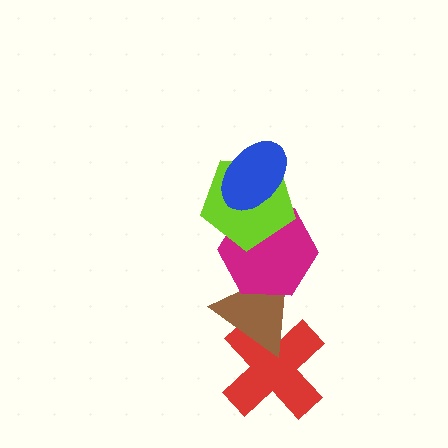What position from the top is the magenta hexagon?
The magenta hexagon is 3rd from the top.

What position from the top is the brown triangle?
The brown triangle is 4th from the top.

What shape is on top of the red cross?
The brown triangle is on top of the red cross.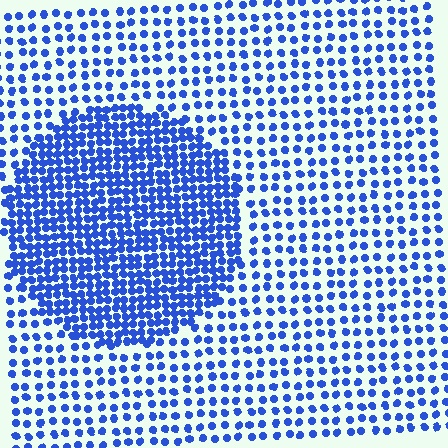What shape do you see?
I see a circle.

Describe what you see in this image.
The image contains small blue elements arranged at two different densities. A circle-shaped region is visible where the elements are more densely packed than the surrounding area.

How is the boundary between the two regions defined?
The boundary is defined by a change in element density (approximately 2.2x ratio). All elements are the same color, size, and shape.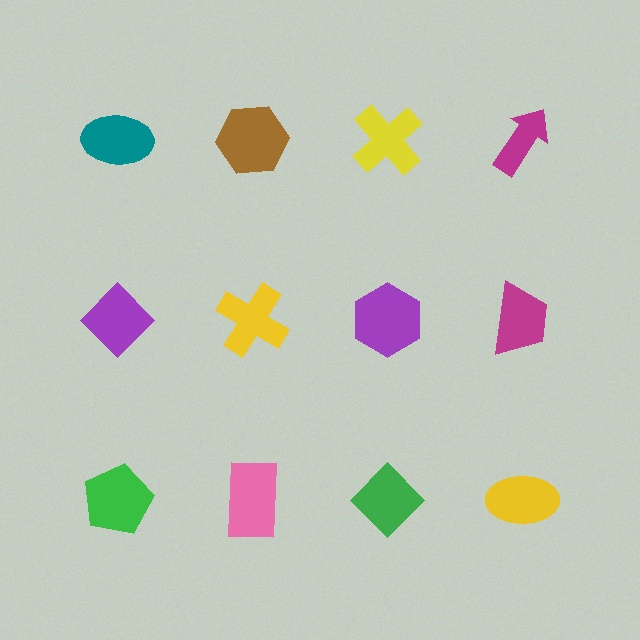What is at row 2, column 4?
A magenta trapezoid.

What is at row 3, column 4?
A yellow ellipse.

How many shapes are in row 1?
4 shapes.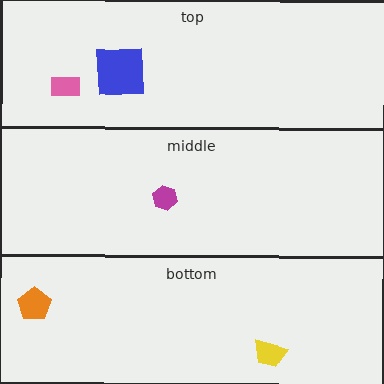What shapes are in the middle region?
The magenta hexagon.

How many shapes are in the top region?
2.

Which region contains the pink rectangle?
The top region.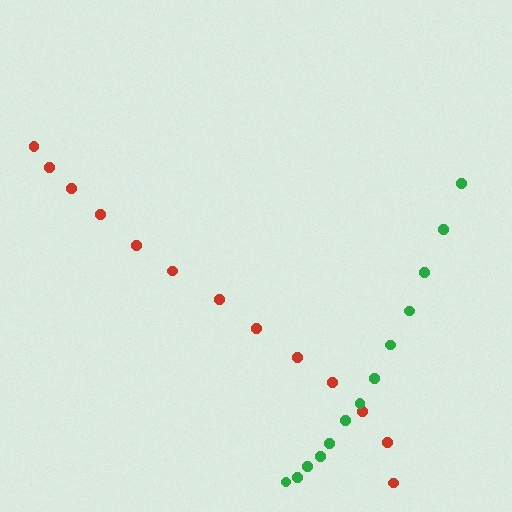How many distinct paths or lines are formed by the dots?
There are 2 distinct paths.